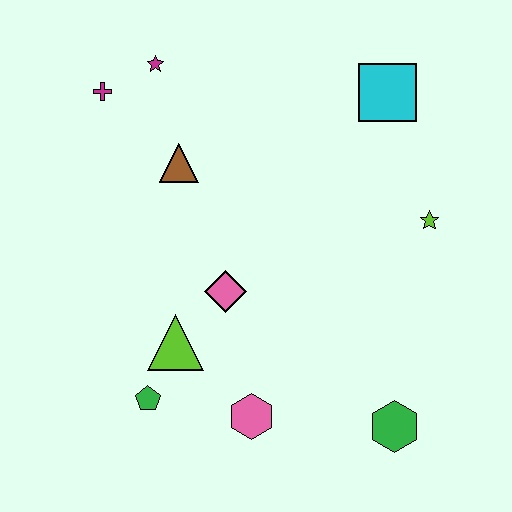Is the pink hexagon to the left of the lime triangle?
No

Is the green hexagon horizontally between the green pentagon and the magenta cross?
No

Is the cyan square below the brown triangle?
No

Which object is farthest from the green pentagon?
The cyan square is farthest from the green pentagon.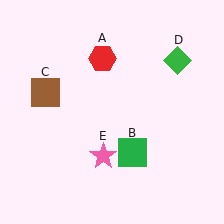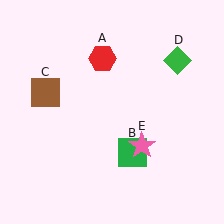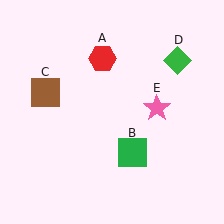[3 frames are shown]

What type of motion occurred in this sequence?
The pink star (object E) rotated counterclockwise around the center of the scene.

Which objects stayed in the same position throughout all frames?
Red hexagon (object A) and green square (object B) and brown square (object C) and green diamond (object D) remained stationary.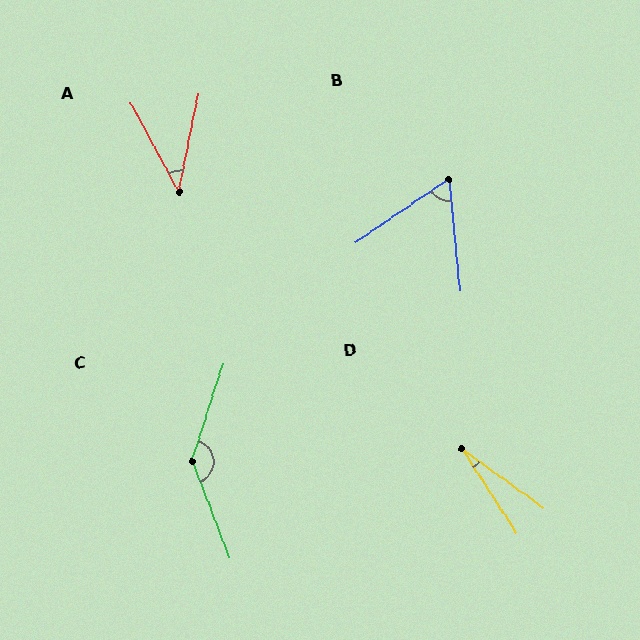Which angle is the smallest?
D, at approximately 21 degrees.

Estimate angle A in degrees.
Approximately 40 degrees.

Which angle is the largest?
C, at approximately 141 degrees.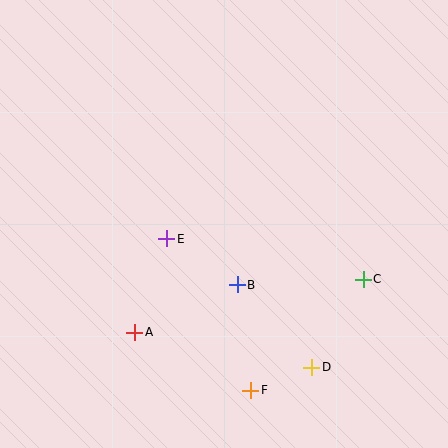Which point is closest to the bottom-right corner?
Point D is closest to the bottom-right corner.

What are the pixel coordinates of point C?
Point C is at (363, 279).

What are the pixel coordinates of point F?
Point F is at (251, 390).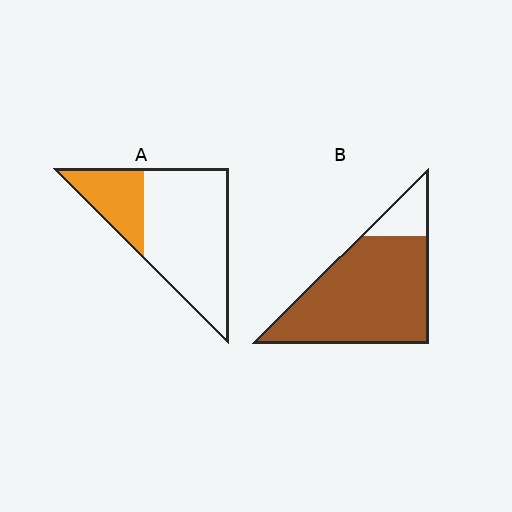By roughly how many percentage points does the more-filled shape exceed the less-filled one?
By roughly 60 percentage points (B over A).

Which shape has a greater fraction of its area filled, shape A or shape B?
Shape B.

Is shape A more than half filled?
No.